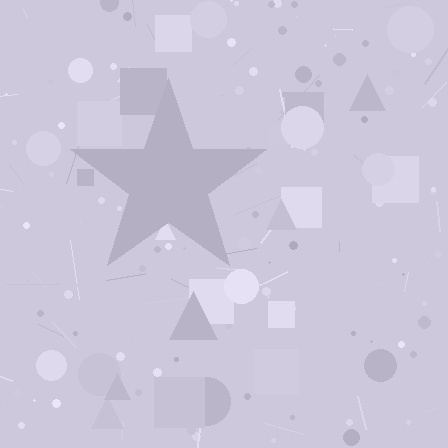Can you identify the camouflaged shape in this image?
The camouflaged shape is a star.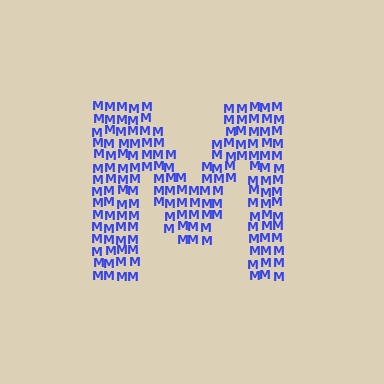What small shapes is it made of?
It is made of small letter M's.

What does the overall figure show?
The overall figure shows the letter M.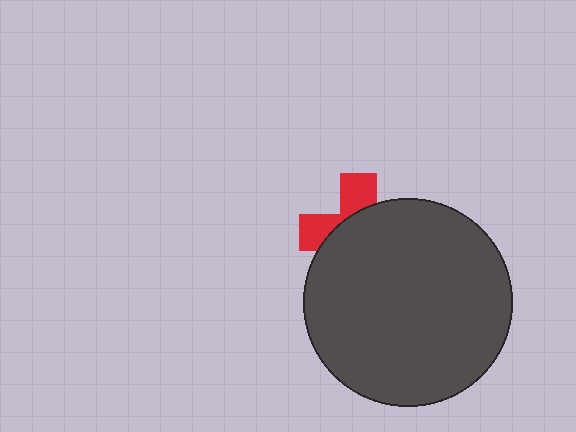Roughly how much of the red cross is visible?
A small part of it is visible (roughly 34%).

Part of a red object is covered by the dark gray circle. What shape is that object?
It is a cross.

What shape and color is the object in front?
The object in front is a dark gray circle.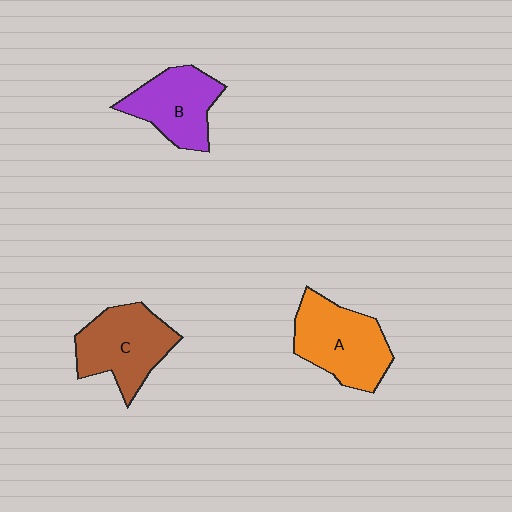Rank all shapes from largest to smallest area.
From largest to smallest: A (orange), C (brown), B (purple).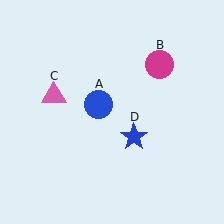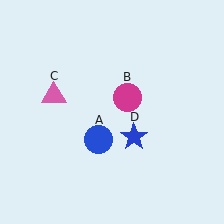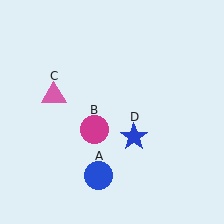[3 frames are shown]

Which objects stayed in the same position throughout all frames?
Pink triangle (object C) and blue star (object D) remained stationary.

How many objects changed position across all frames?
2 objects changed position: blue circle (object A), magenta circle (object B).